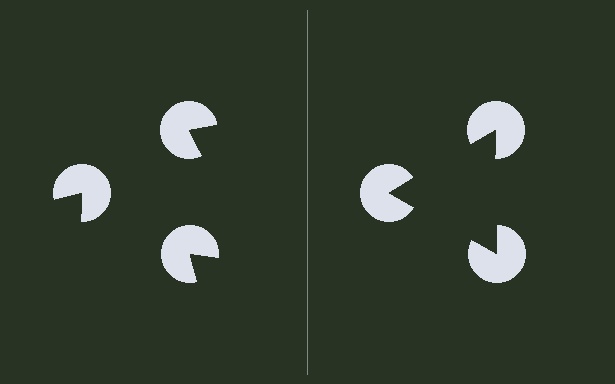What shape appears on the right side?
An illusory triangle.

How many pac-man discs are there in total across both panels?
6 — 3 on each side.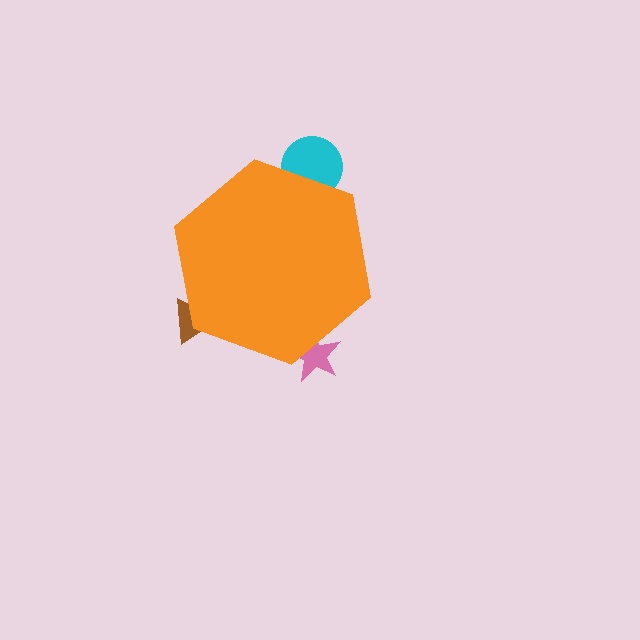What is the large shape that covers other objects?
An orange hexagon.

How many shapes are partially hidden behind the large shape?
3 shapes are partially hidden.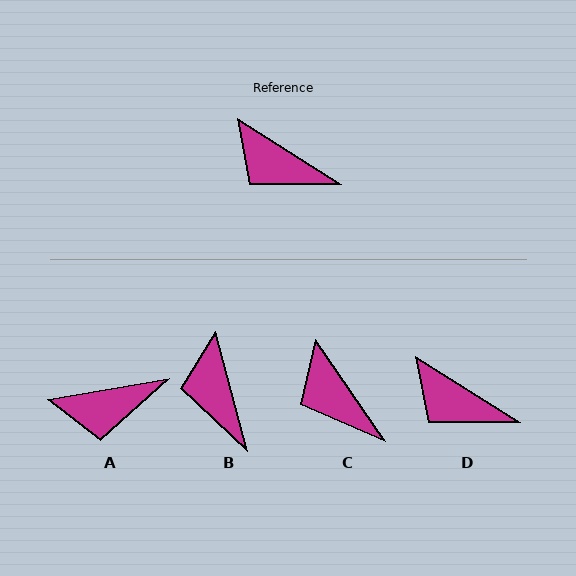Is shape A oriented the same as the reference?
No, it is off by about 42 degrees.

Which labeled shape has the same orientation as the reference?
D.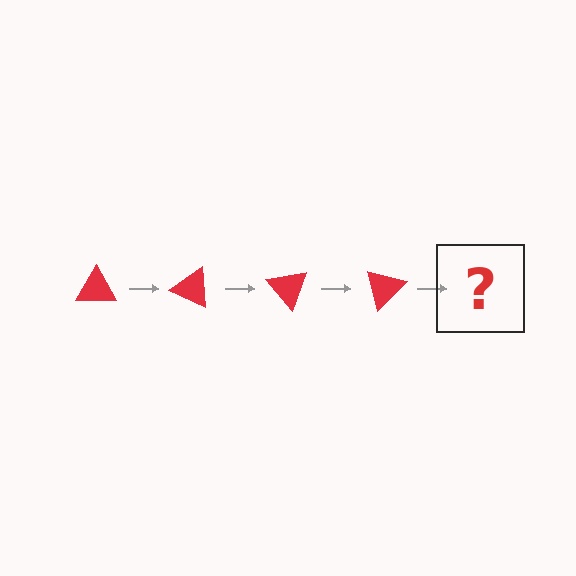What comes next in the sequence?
The next element should be a red triangle rotated 100 degrees.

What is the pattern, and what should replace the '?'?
The pattern is that the triangle rotates 25 degrees each step. The '?' should be a red triangle rotated 100 degrees.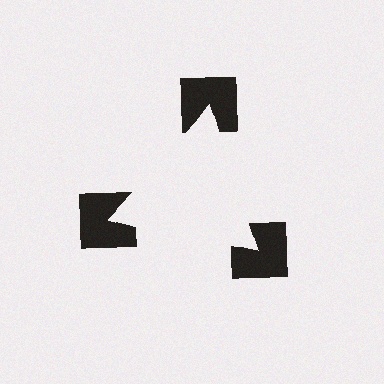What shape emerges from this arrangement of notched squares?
An illusory triangle — its edges are inferred from the aligned wedge cuts in the notched squares, not physically drawn.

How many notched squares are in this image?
There are 3 — one at each vertex of the illusory triangle.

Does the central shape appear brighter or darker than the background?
It typically appears slightly brighter than the background, even though no actual brightness change is drawn.